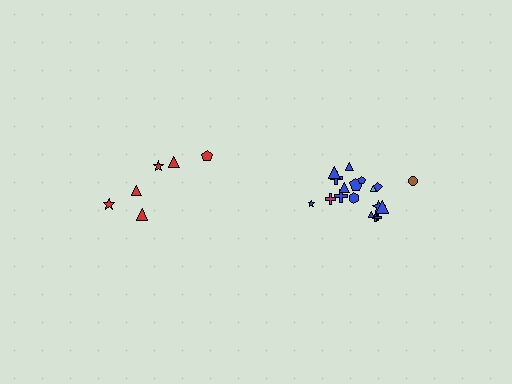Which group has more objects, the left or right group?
The right group.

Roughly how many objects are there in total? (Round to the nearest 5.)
Roughly 25 objects in total.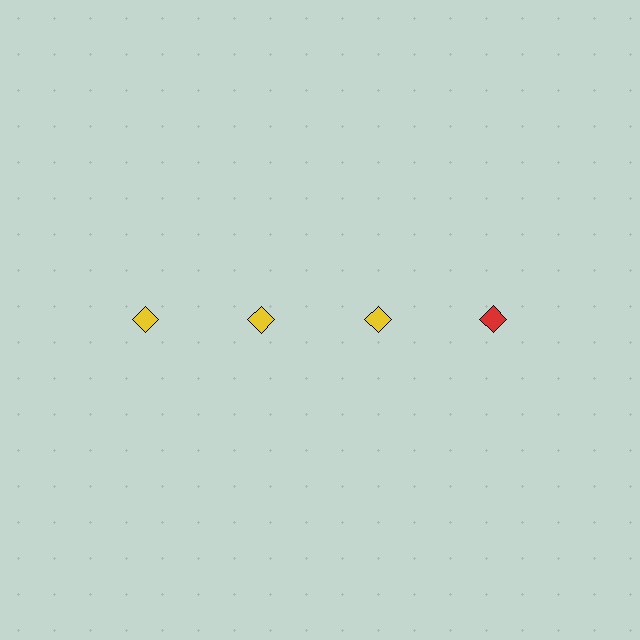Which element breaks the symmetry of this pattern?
The red diamond in the top row, second from right column breaks the symmetry. All other shapes are yellow diamonds.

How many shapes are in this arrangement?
There are 4 shapes arranged in a grid pattern.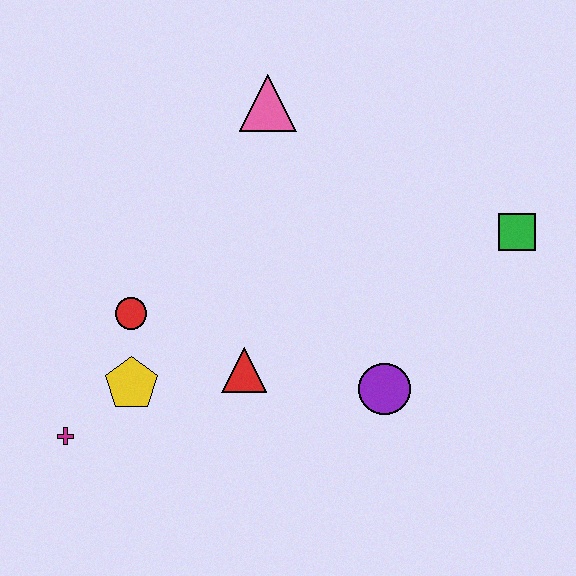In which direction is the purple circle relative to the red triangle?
The purple circle is to the right of the red triangle.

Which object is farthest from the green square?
The magenta cross is farthest from the green square.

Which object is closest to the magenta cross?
The yellow pentagon is closest to the magenta cross.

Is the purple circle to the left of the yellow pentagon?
No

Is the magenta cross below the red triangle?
Yes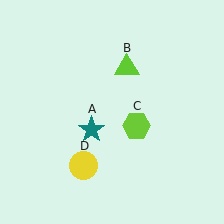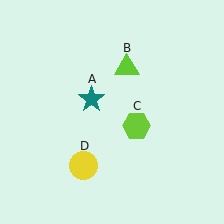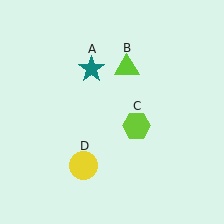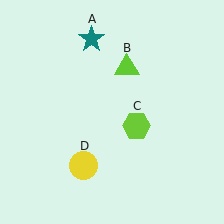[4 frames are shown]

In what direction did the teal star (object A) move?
The teal star (object A) moved up.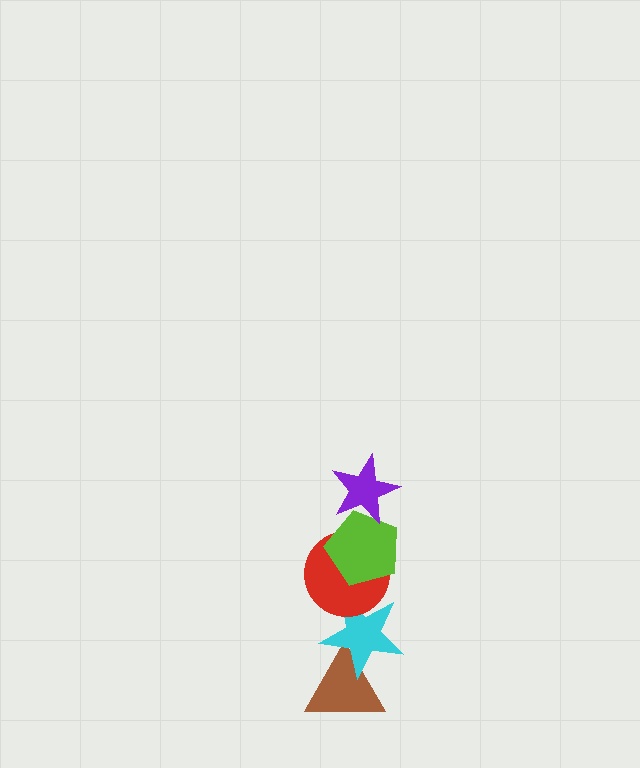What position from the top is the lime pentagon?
The lime pentagon is 2nd from the top.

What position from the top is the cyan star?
The cyan star is 4th from the top.